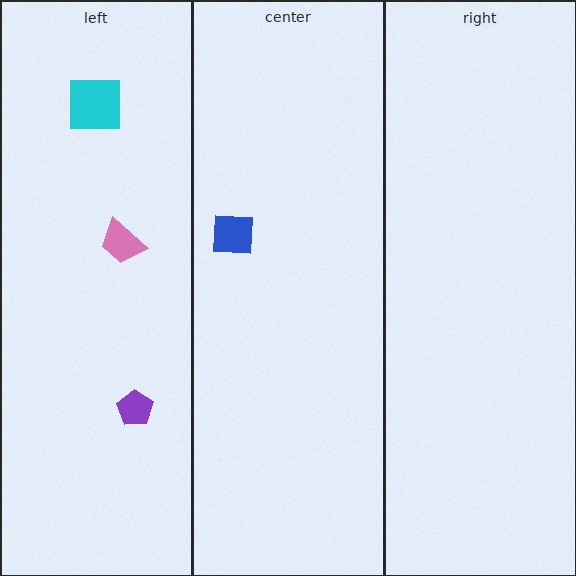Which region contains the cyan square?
The left region.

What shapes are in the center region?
The blue square.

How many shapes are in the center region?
1.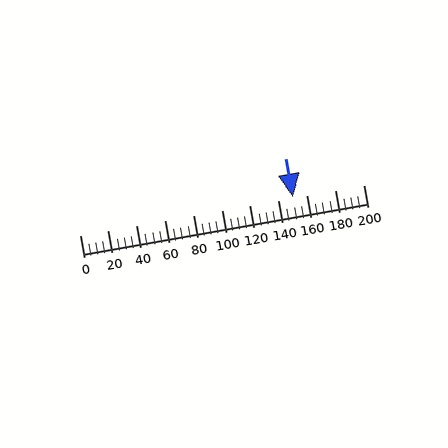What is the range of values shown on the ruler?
The ruler shows values from 0 to 200.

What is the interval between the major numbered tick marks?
The major tick marks are spaced 20 units apart.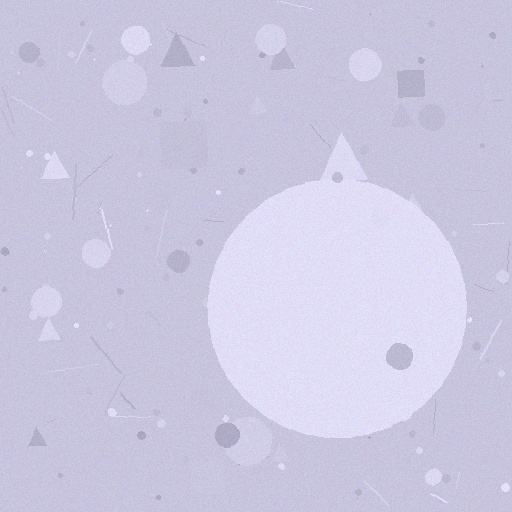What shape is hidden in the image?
A circle is hidden in the image.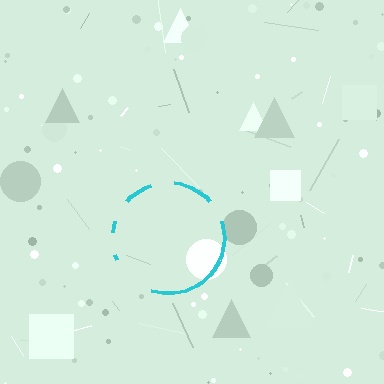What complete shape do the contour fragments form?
The contour fragments form a circle.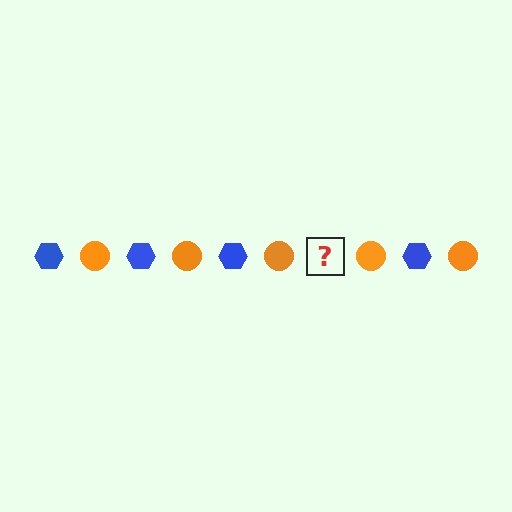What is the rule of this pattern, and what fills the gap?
The rule is that the pattern alternates between blue hexagon and orange circle. The gap should be filled with a blue hexagon.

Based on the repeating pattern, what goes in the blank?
The blank should be a blue hexagon.